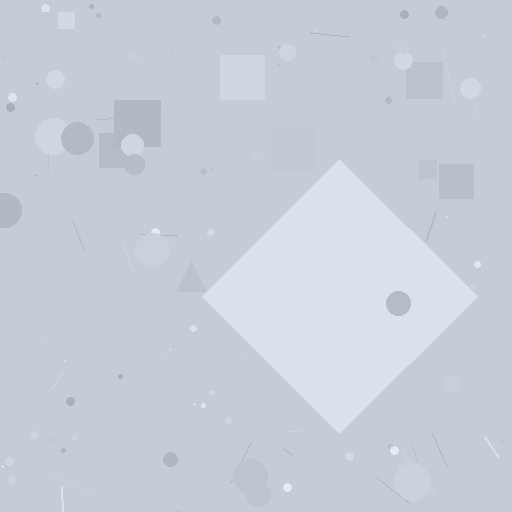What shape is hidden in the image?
A diamond is hidden in the image.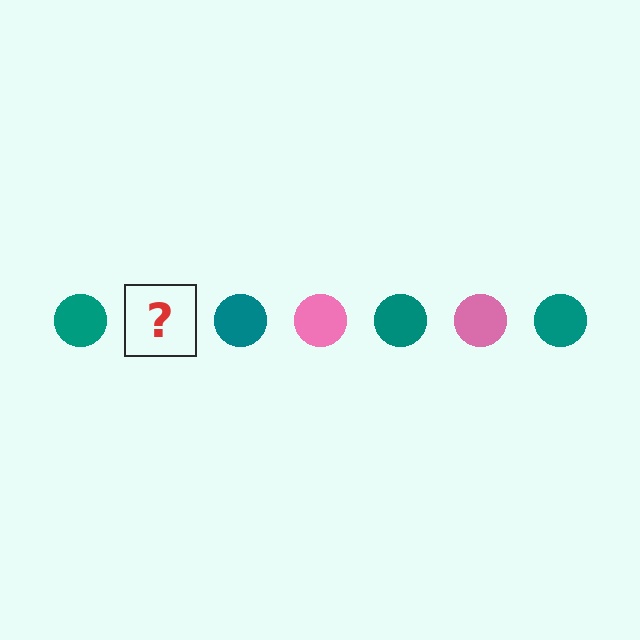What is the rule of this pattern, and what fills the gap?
The rule is that the pattern cycles through teal, pink circles. The gap should be filled with a pink circle.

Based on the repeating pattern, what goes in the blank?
The blank should be a pink circle.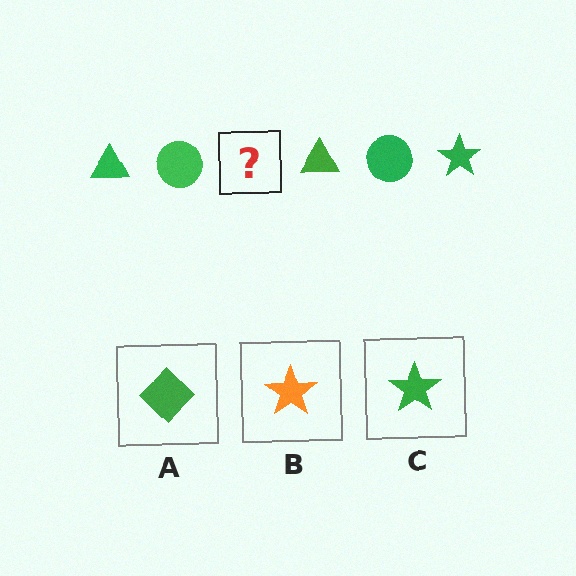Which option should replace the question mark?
Option C.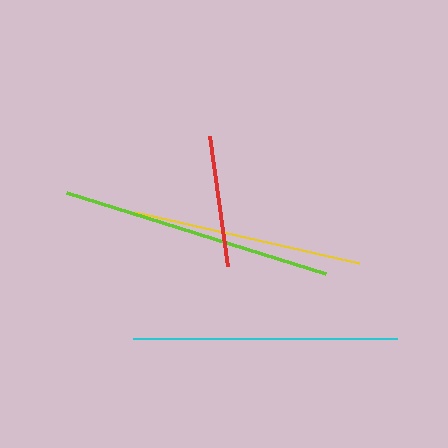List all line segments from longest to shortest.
From longest to shortest: lime, cyan, yellow, red.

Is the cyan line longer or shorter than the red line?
The cyan line is longer than the red line.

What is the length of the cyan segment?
The cyan segment is approximately 264 pixels long.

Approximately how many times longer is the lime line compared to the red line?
The lime line is approximately 2.1 times the length of the red line.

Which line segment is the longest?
The lime line is the longest at approximately 272 pixels.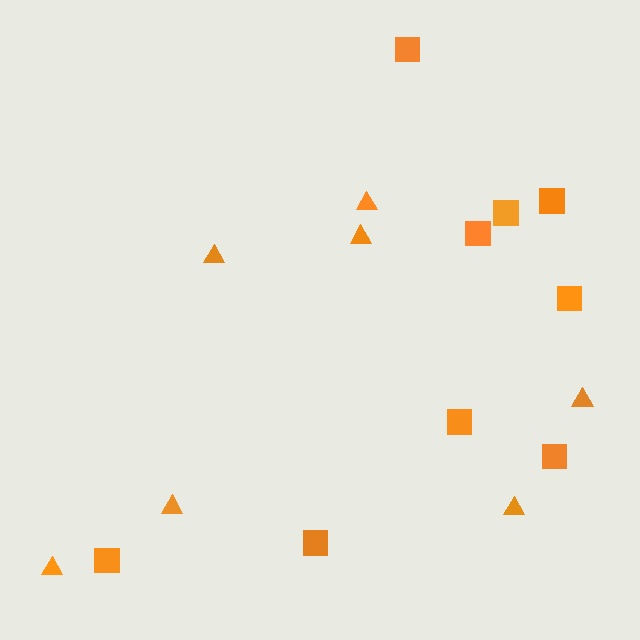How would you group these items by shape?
There are 2 groups: one group of squares (9) and one group of triangles (7).